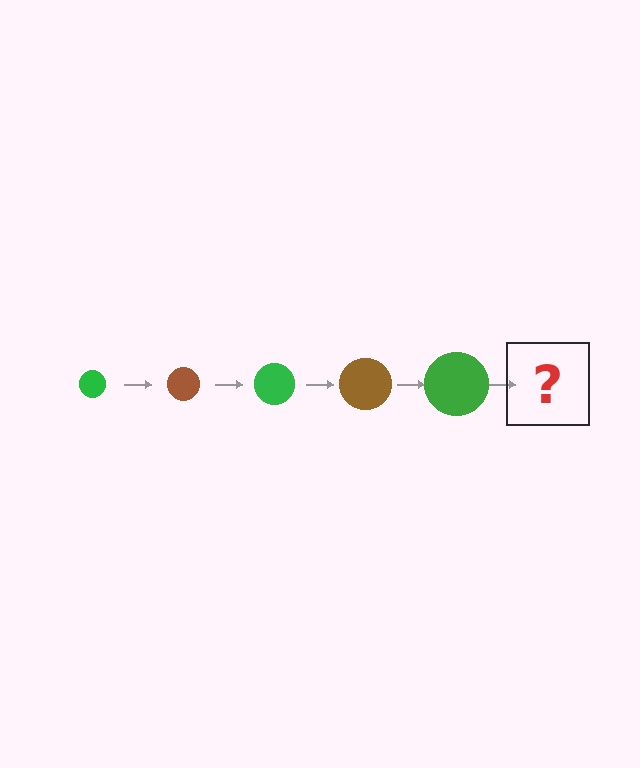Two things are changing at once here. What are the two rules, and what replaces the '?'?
The two rules are that the circle grows larger each step and the color cycles through green and brown. The '?' should be a brown circle, larger than the previous one.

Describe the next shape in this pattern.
It should be a brown circle, larger than the previous one.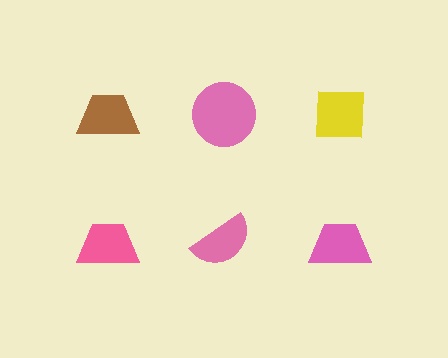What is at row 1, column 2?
A pink circle.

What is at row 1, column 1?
A brown trapezoid.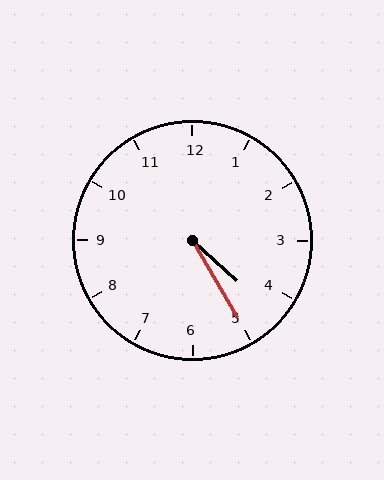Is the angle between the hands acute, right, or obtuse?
It is acute.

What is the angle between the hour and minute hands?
Approximately 18 degrees.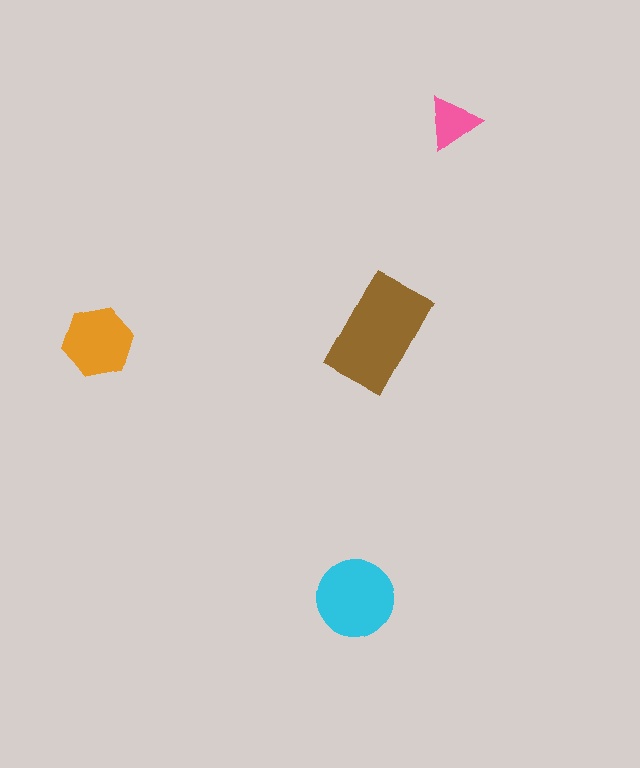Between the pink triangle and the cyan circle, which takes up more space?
The cyan circle.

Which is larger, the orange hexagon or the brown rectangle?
The brown rectangle.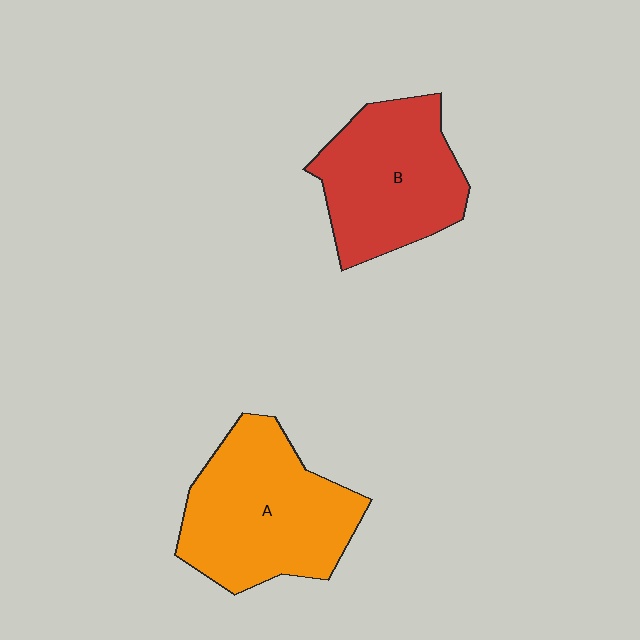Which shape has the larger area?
Shape A (orange).